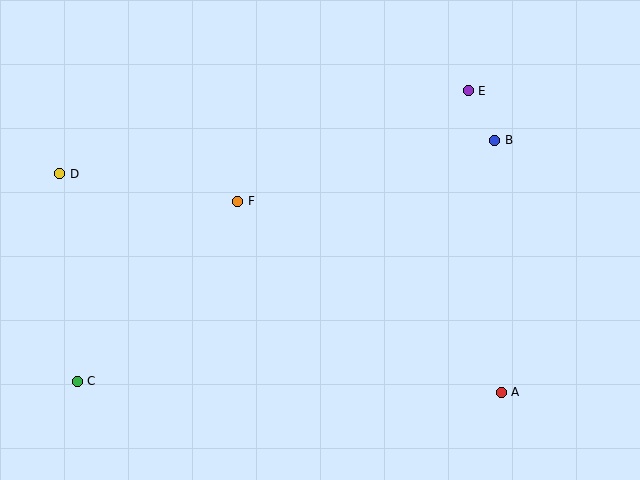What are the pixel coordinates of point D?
Point D is at (60, 174).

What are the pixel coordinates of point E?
Point E is at (468, 91).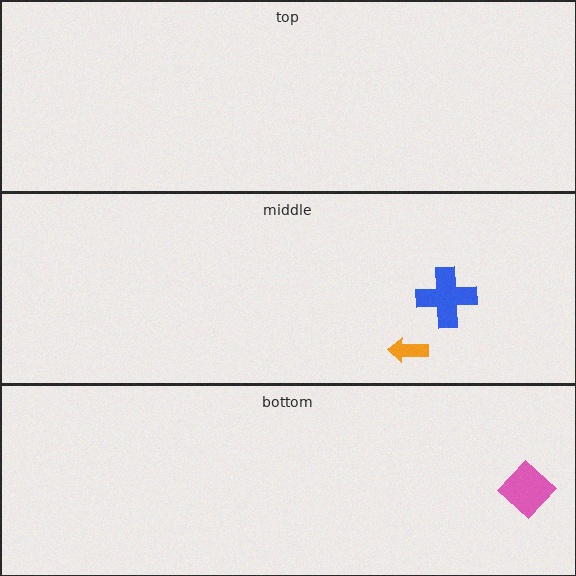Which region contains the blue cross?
The middle region.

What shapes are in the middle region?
The blue cross, the orange arrow.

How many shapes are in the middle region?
2.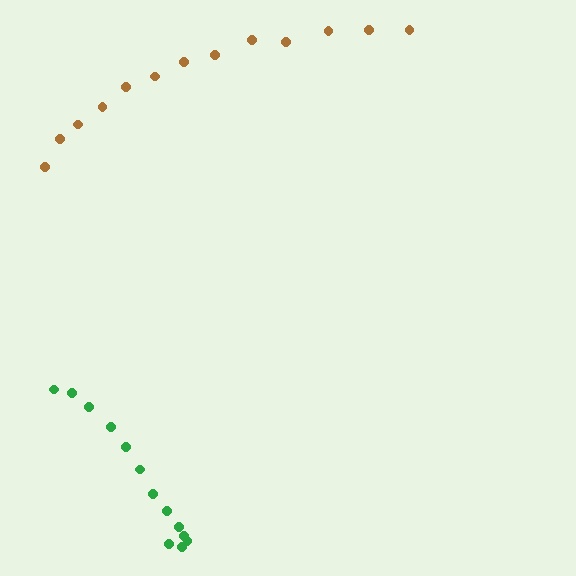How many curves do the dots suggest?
There are 2 distinct paths.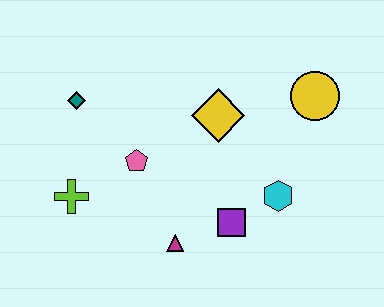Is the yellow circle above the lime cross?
Yes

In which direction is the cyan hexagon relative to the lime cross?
The cyan hexagon is to the right of the lime cross.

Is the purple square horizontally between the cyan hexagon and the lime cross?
Yes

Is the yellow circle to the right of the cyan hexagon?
Yes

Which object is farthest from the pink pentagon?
The yellow circle is farthest from the pink pentagon.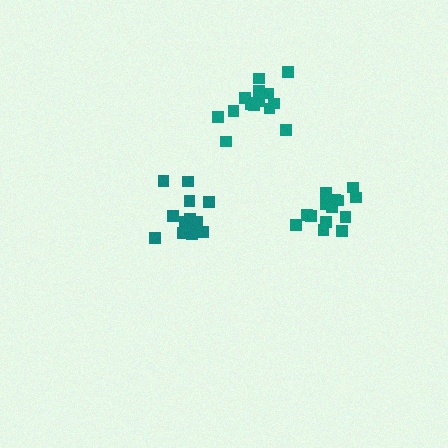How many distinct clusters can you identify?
There are 3 distinct clusters.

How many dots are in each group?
Group 1: 13 dots, Group 2: 14 dots, Group 3: 15 dots (42 total).